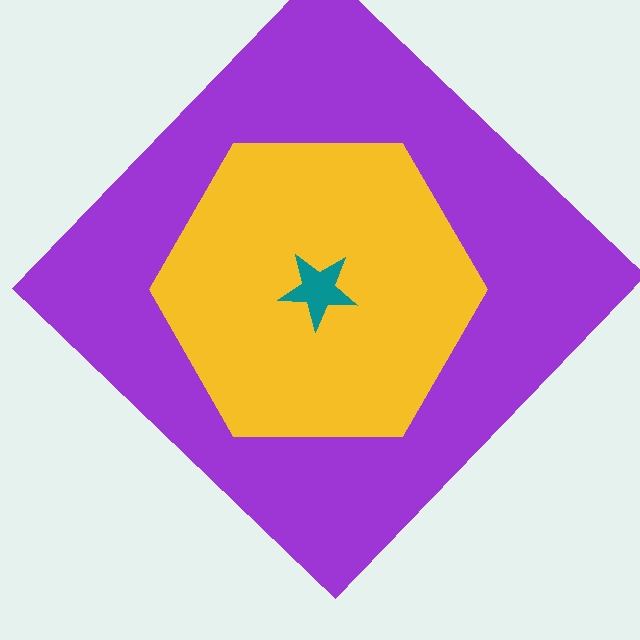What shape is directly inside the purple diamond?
The yellow hexagon.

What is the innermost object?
The teal star.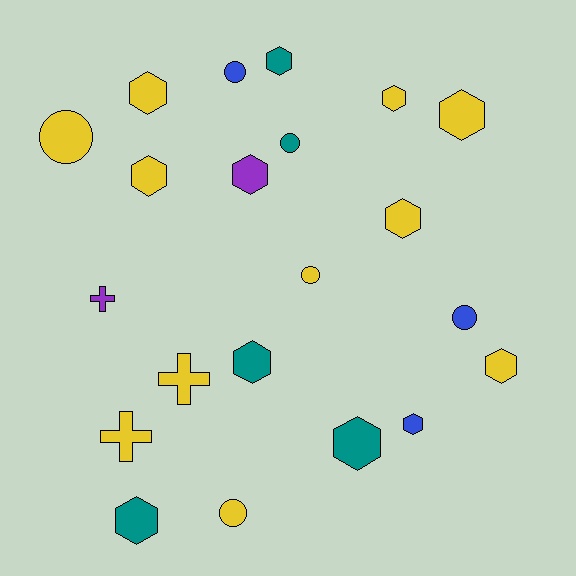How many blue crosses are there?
There are no blue crosses.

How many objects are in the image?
There are 21 objects.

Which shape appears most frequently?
Hexagon, with 12 objects.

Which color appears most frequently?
Yellow, with 11 objects.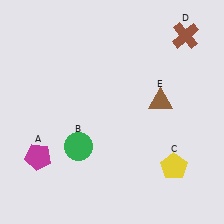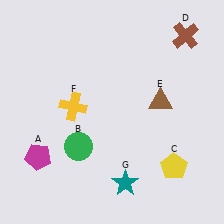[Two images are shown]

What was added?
A yellow cross (F), a teal star (G) were added in Image 2.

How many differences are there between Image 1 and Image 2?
There are 2 differences between the two images.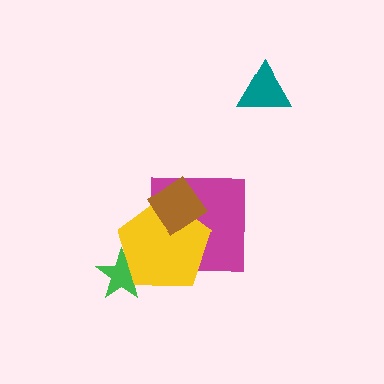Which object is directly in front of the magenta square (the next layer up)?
The yellow pentagon is directly in front of the magenta square.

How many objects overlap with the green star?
1 object overlaps with the green star.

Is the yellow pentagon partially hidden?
Yes, it is partially covered by another shape.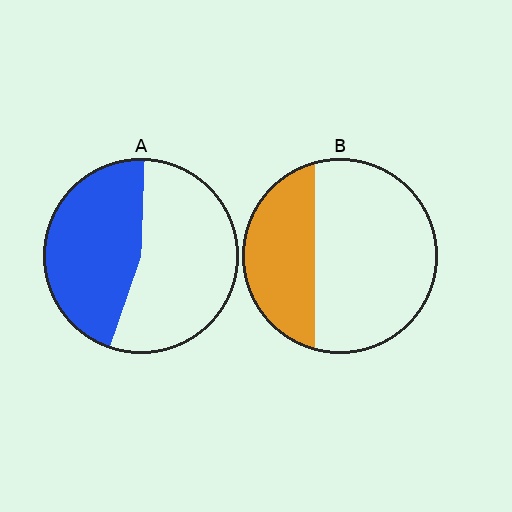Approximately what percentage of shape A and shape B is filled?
A is approximately 45% and B is approximately 35%.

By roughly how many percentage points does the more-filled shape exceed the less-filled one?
By roughly 10 percentage points (A over B).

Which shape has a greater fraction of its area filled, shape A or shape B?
Shape A.